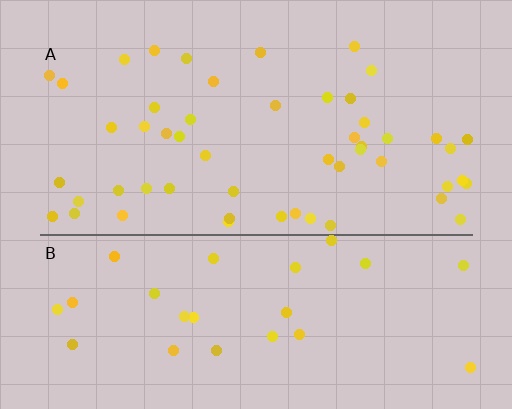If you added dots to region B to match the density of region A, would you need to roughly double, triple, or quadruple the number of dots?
Approximately double.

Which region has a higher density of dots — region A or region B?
A (the top).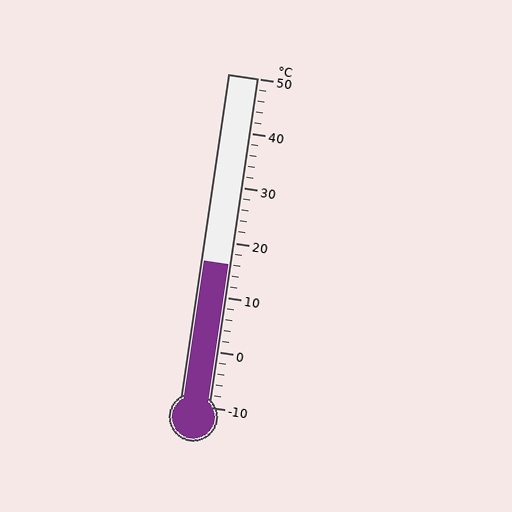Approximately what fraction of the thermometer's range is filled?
The thermometer is filled to approximately 45% of its range.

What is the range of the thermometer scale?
The thermometer scale ranges from -10°C to 50°C.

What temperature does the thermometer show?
The thermometer shows approximately 16°C.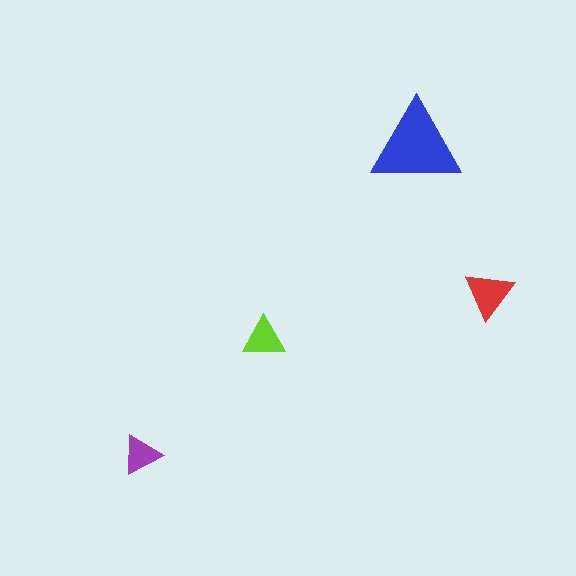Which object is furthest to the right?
The red triangle is rightmost.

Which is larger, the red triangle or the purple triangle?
The red one.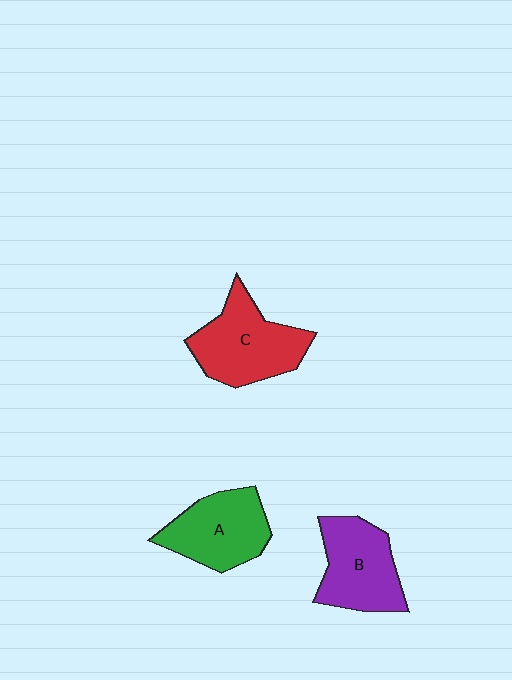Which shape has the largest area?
Shape C (red).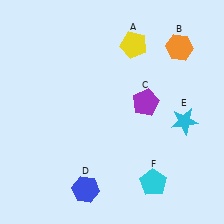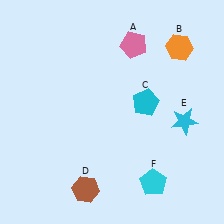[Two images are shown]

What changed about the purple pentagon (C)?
In Image 1, C is purple. In Image 2, it changed to cyan.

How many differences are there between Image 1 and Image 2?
There are 3 differences between the two images.